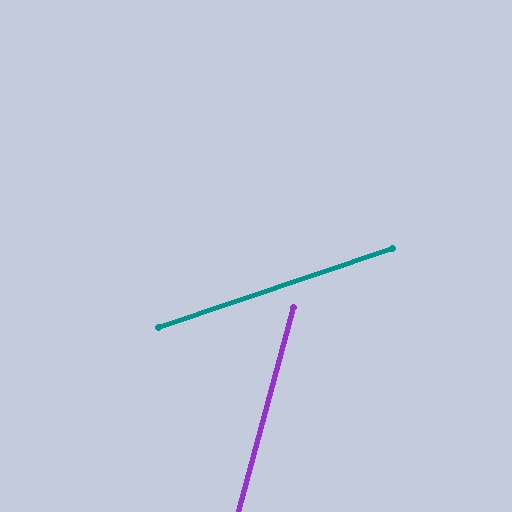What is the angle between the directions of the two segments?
Approximately 56 degrees.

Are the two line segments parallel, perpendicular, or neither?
Neither parallel nor perpendicular — they differ by about 56°.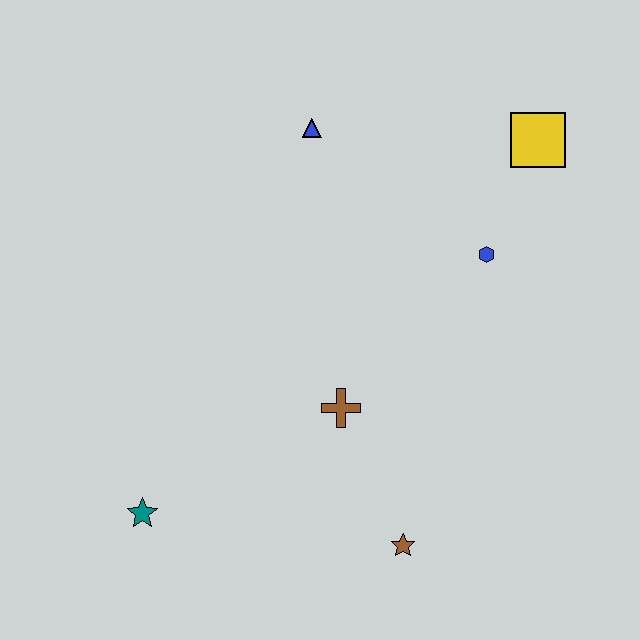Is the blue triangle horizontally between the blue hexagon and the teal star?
Yes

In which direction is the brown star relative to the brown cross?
The brown star is below the brown cross.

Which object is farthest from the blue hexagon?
The teal star is farthest from the blue hexagon.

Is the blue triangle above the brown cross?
Yes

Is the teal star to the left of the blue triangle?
Yes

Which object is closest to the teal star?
The brown cross is closest to the teal star.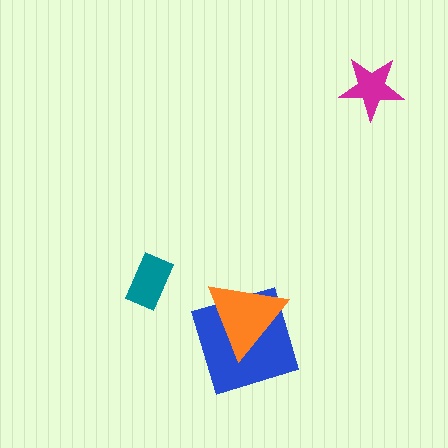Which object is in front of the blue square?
The orange triangle is in front of the blue square.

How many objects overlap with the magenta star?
0 objects overlap with the magenta star.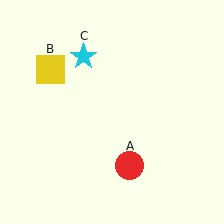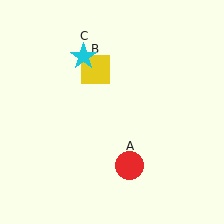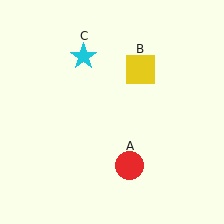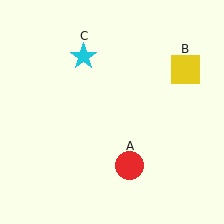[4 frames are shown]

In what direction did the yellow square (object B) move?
The yellow square (object B) moved right.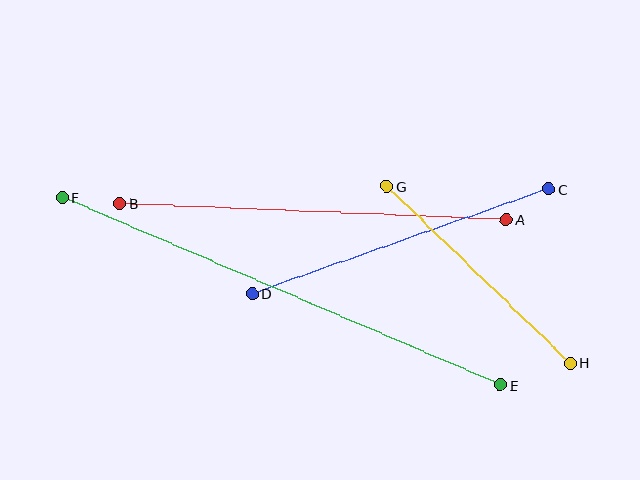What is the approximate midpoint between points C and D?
The midpoint is at approximately (401, 241) pixels.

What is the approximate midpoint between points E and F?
The midpoint is at approximately (281, 291) pixels.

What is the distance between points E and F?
The distance is approximately 477 pixels.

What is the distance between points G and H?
The distance is approximately 255 pixels.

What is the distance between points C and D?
The distance is approximately 315 pixels.